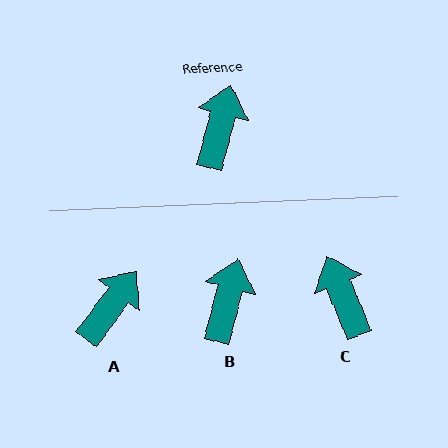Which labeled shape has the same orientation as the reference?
B.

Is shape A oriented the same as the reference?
No, it is off by about 22 degrees.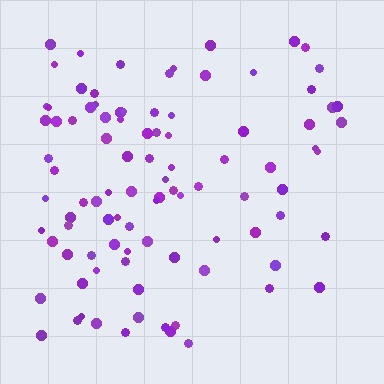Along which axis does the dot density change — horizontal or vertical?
Horizontal.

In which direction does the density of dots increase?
From right to left, with the left side densest.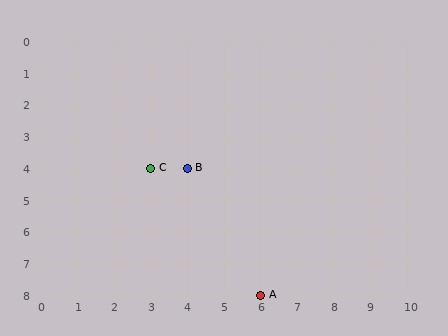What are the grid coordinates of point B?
Point B is at grid coordinates (4, 4).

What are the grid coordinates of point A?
Point A is at grid coordinates (6, 8).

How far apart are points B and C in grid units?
Points B and C are 1 column apart.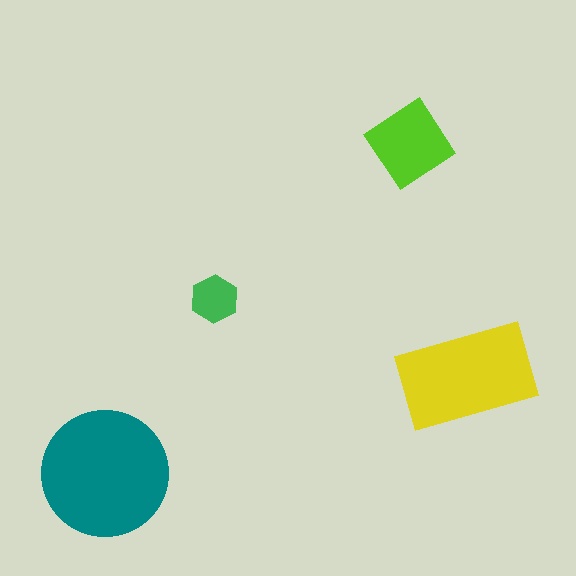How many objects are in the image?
There are 4 objects in the image.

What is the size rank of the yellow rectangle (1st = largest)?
2nd.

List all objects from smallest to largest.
The green hexagon, the lime diamond, the yellow rectangle, the teal circle.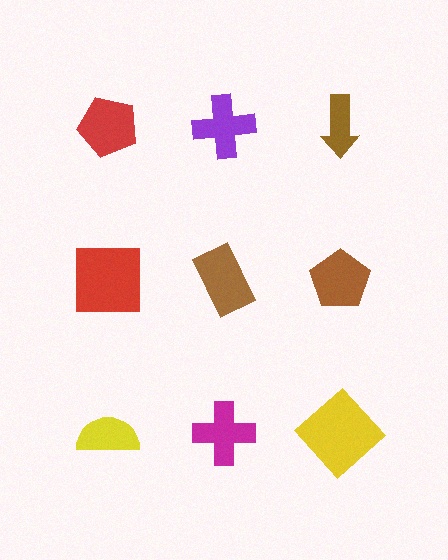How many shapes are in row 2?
3 shapes.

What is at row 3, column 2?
A magenta cross.